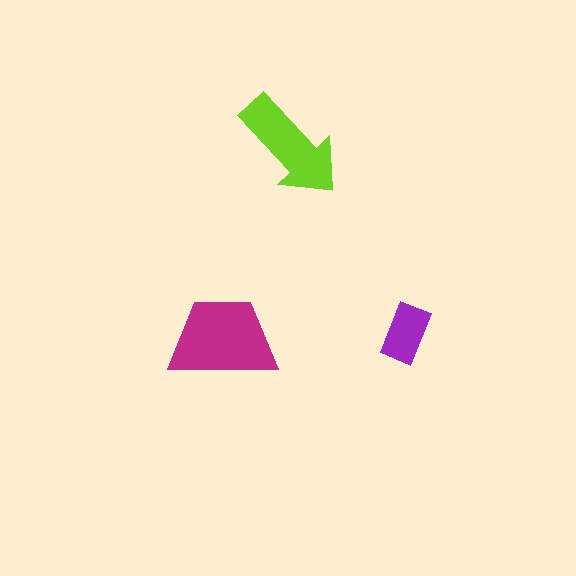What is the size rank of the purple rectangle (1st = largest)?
3rd.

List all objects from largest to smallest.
The magenta trapezoid, the lime arrow, the purple rectangle.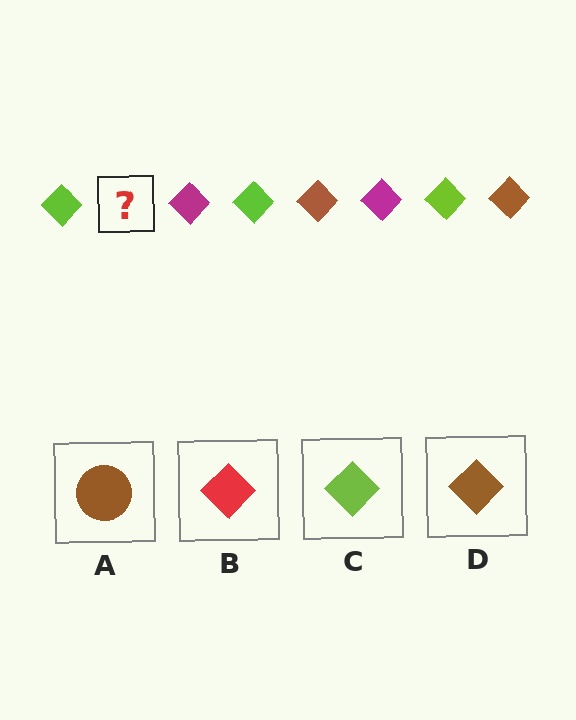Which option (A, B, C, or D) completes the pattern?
D.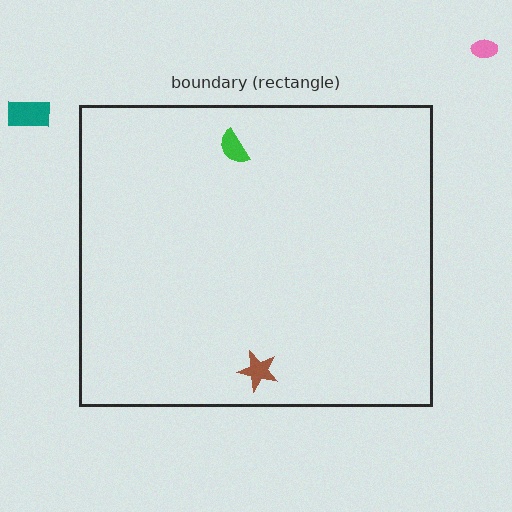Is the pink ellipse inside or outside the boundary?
Outside.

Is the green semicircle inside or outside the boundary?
Inside.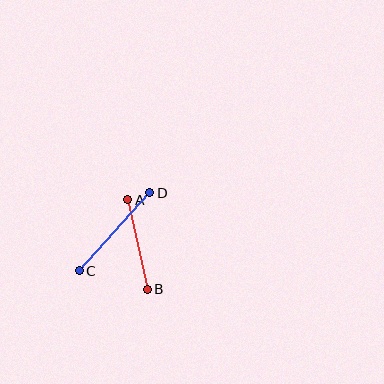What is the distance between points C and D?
The distance is approximately 105 pixels.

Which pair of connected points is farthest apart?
Points C and D are farthest apart.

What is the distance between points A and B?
The distance is approximately 92 pixels.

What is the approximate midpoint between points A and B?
The midpoint is at approximately (137, 244) pixels.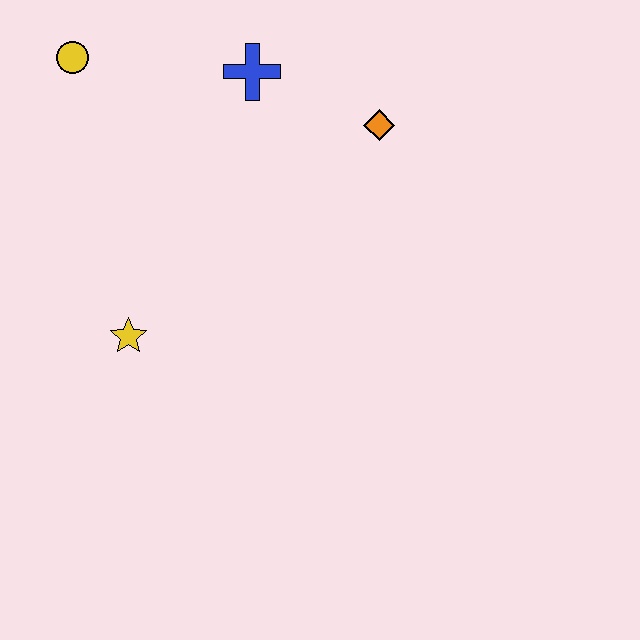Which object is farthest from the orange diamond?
The yellow star is farthest from the orange diamond.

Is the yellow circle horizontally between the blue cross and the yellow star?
No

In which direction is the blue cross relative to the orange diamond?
The blue cross is to the left of the orange diamond.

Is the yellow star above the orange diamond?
No